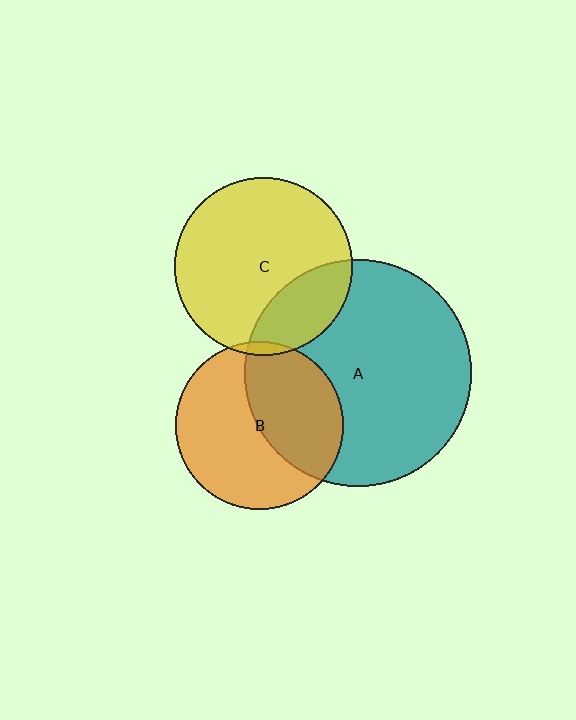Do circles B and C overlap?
Yes.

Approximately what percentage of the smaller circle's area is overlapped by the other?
Approximately 5%.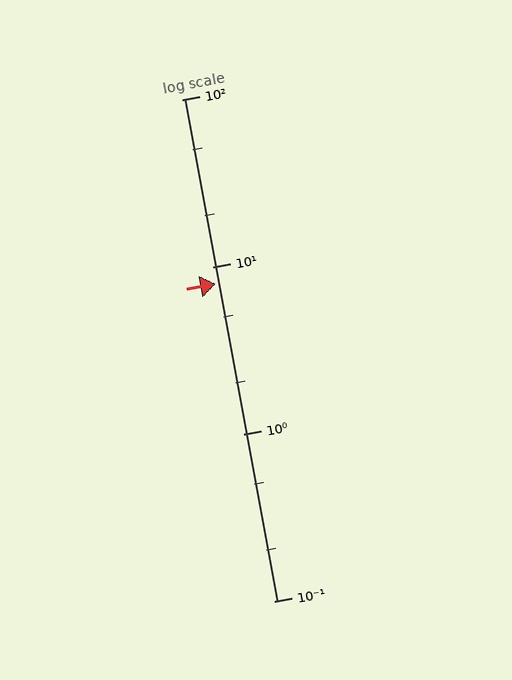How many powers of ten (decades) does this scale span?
The scale spans 3 decades, from 0.1 to 100.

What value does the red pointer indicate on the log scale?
The pointer indicates approximately 7.9.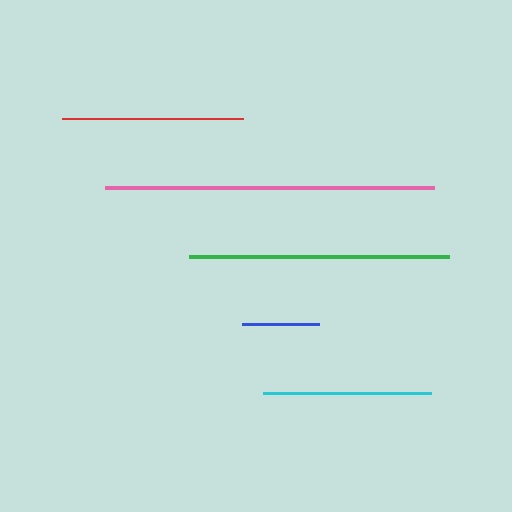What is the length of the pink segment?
The pink segment is approximately 329 pixels long.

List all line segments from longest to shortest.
From longest to shortest: pink, green, red, cyan, blue.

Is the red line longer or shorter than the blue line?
The red line is longer than the blue line.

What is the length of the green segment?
The green segment is approximately 260 pixels long.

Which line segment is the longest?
The pink line is the longest at approximately 329 pixels.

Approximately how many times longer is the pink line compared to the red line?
The pink line is approximately 1.8 times the length of the red line.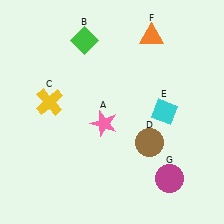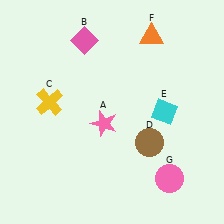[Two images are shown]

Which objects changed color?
B changed from green to pink. G changed from magenta to pink.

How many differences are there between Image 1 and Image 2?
There are 2 differences between the two images.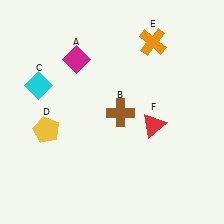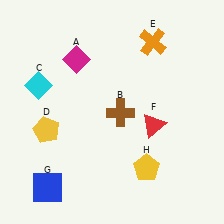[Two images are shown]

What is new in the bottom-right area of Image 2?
A yellow pentagon (H) was added in the bottom-right area of Image 2.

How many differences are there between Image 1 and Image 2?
There are 2 differences between the two images.